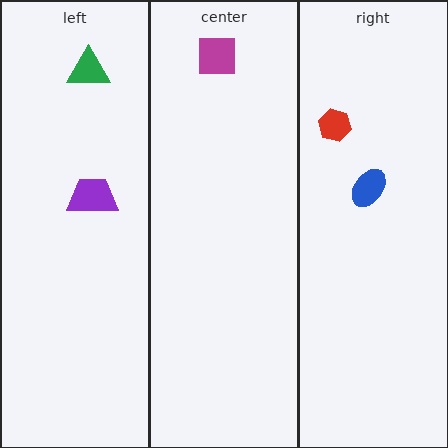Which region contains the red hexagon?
The right region.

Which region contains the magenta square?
The center region.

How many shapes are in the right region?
2.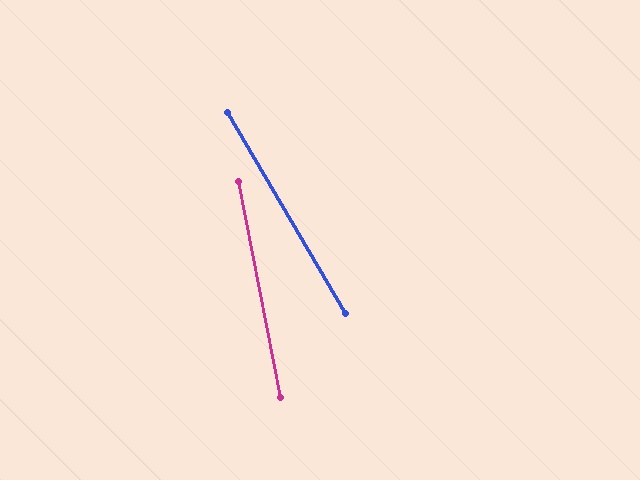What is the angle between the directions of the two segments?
Approximately 19 degrees.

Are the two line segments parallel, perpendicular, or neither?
Neither parallel nor perpendicular — they differ by about 19°.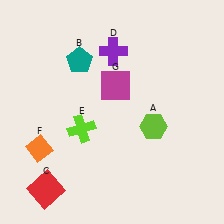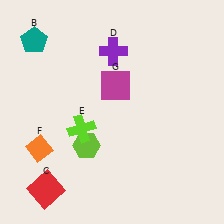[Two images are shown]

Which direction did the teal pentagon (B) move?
The teal pentagon (B) moved left.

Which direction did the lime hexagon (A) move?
The lime hexagon (A) moved left.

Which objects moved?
The objects that moved are: the lime hexagon (A), the teal pentagon (B).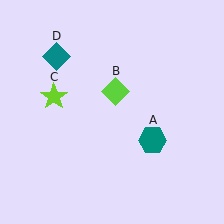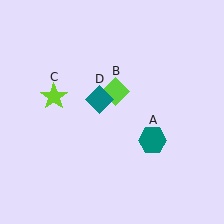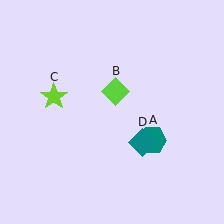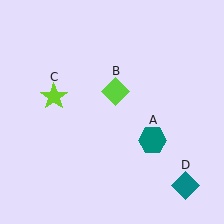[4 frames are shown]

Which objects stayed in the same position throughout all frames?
Teal hexagon (object A) and lime diamond (object B) and lime star (object C) remained stationary.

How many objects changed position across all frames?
1 object changed position: teal diamond (object D).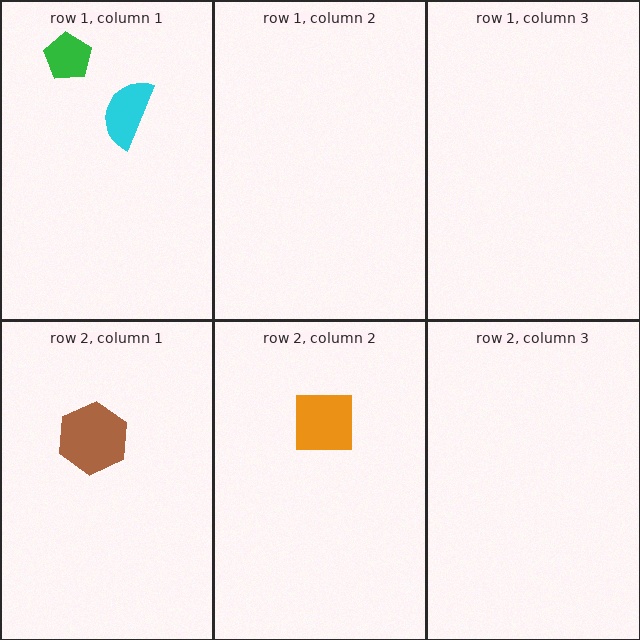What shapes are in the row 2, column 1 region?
The brown hexagon.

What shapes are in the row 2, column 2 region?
The orange square.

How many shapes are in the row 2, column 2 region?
1.